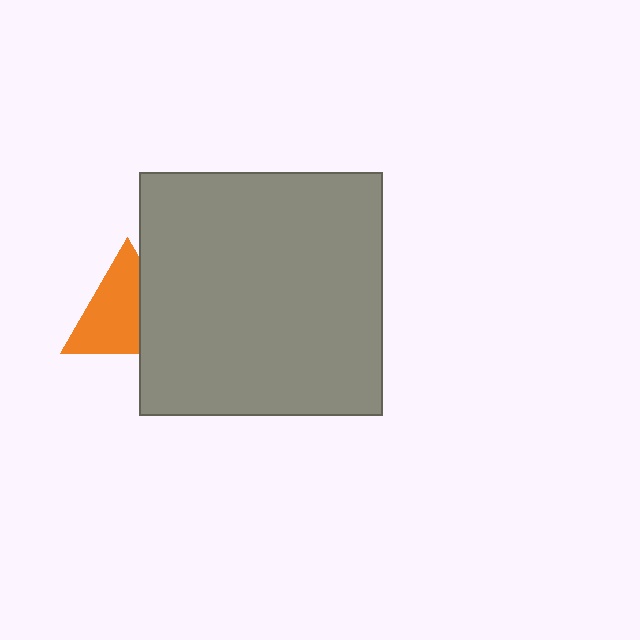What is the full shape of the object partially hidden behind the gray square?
The partially hidden object is an orange triangle.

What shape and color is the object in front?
The object in front is a gray square.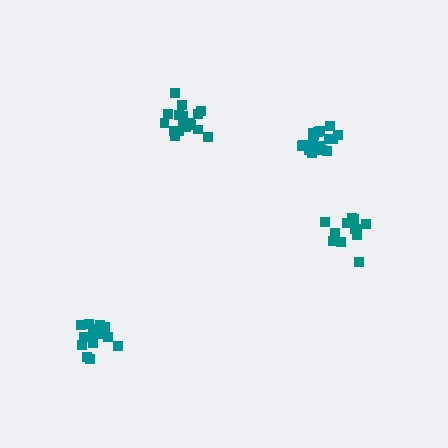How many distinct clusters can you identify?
There are 4 distinct clusters.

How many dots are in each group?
Group 1: 17 dots, Group 2: 18 dots, Group 3: 13 dots, Group 4: 18 dots (66 total).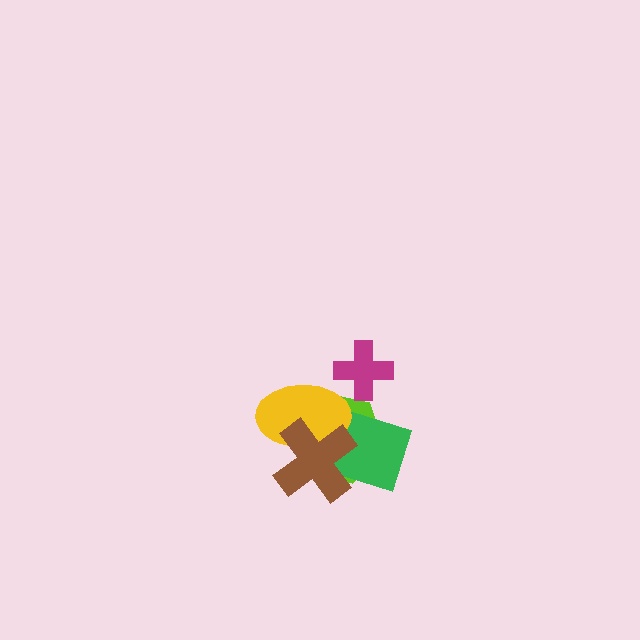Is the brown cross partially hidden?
No, no other shape covers it.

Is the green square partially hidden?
Yes, it is partially covered by another shape.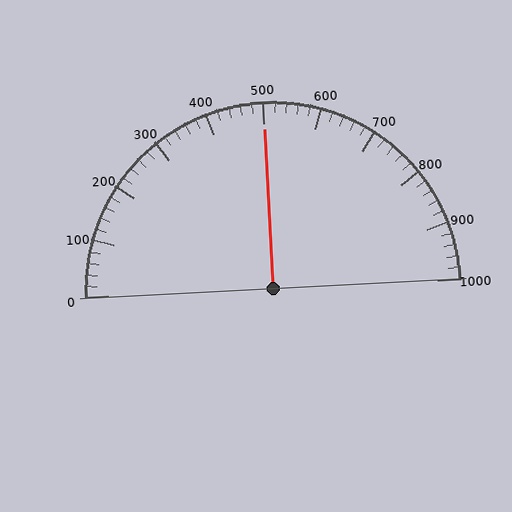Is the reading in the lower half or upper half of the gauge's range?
The reading is in the upper half of the range (0 to 1000).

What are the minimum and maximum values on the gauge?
The gauge ranges from 0 to 1000.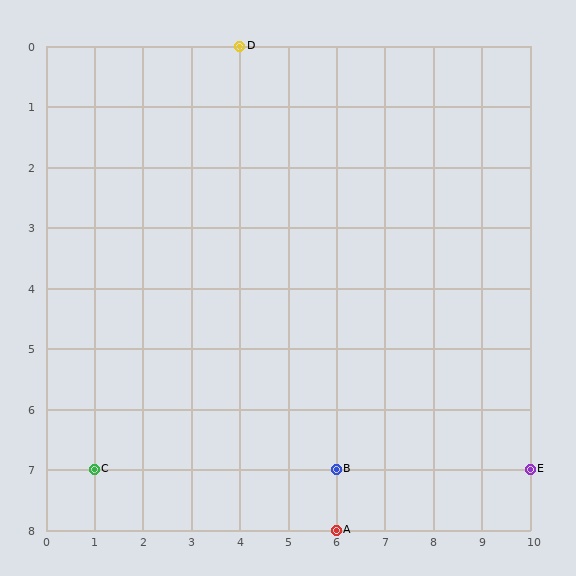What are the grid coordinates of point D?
Point D is at grid coordinates (4, 0).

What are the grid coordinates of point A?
Point A is at grid coordinates (6, 8).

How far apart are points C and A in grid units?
Points C and A are 5 columns and 1 row apart (about 5.1 grid units diagonally).